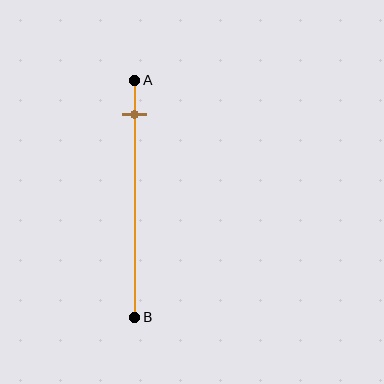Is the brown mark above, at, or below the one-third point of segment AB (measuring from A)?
The brown mark is above the one-third point of segment AB.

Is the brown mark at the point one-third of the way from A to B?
No, the mark is at about 15% from A, not at the 33% one-third point.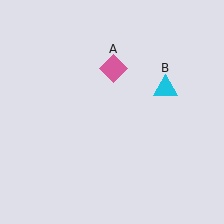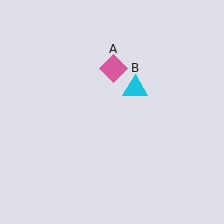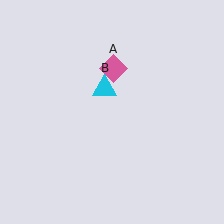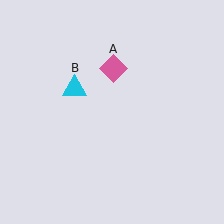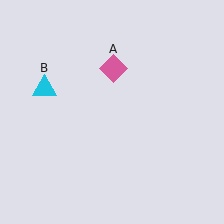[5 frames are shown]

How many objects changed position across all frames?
1 object changed position: cyan triangle (object B).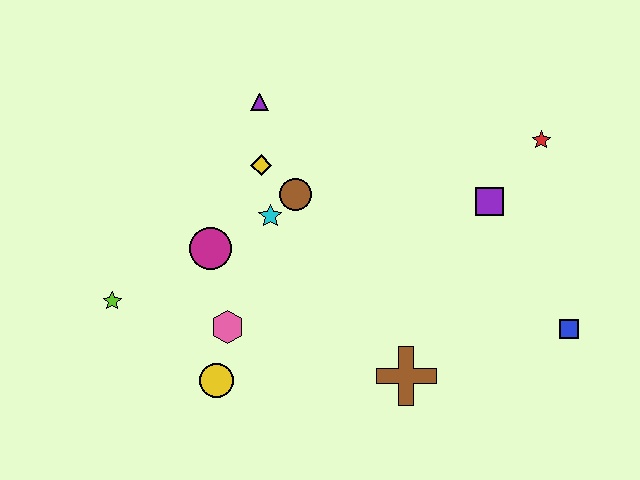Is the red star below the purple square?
No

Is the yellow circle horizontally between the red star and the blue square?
No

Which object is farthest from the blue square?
The lime star is farthest from the blue square.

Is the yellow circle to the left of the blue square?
Yes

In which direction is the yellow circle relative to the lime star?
The yellow circle is to the right of the lime star.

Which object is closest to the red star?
The purple square is closest to the red star.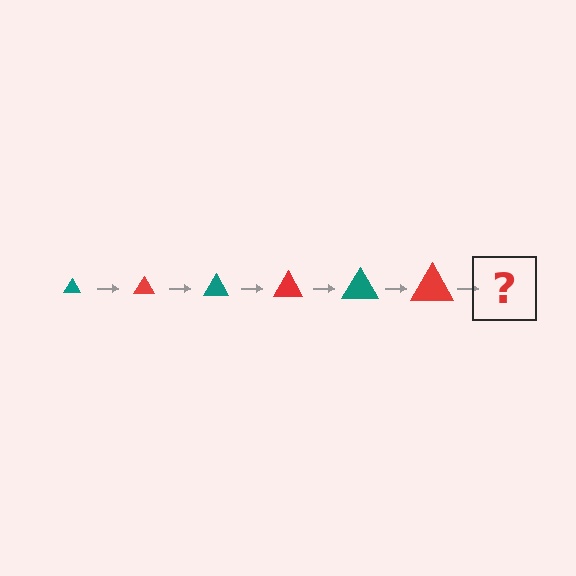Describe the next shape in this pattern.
It should be a teal triangle, larger than the previous one.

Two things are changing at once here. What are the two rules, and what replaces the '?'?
The two rules are that the triangle grows larger each step and the color cycles through teal and red. The '?' should be a teal triangle, larger than the previous one.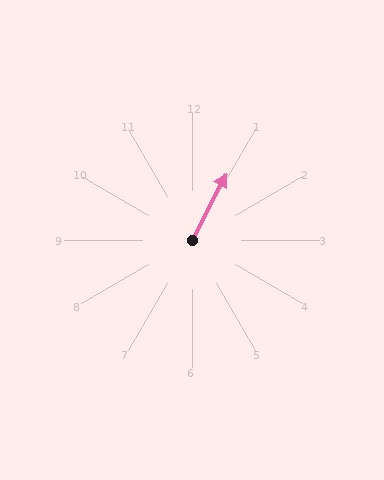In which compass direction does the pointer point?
Northeast.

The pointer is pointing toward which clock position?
Roughly 1 o'clock.